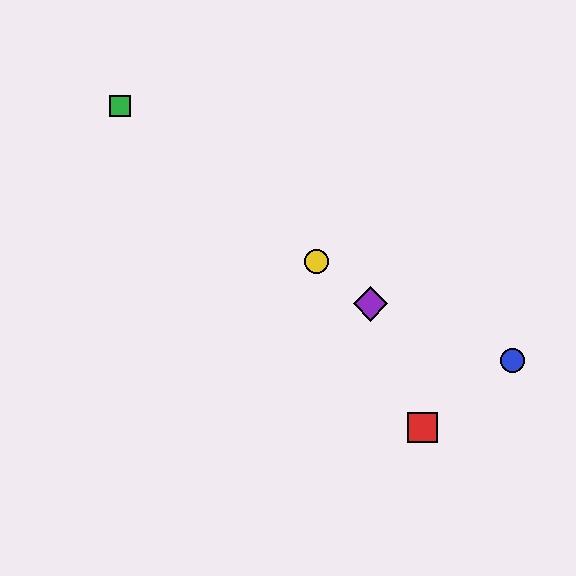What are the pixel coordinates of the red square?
The red square is at (422, 427).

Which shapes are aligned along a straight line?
The green square, the yellow circle, the purple diamond are aligned along a straight line.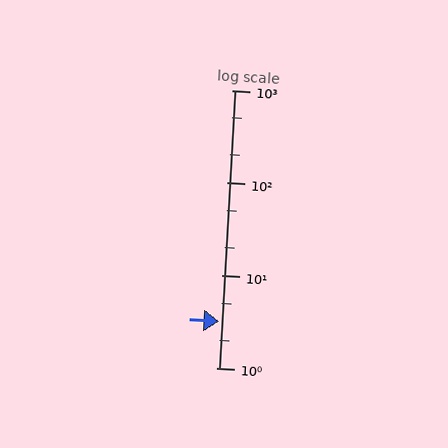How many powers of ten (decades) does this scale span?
The scale spans 3 decades, from 1 to 1000.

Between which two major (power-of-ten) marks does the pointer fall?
The pointer is between 1 and 10.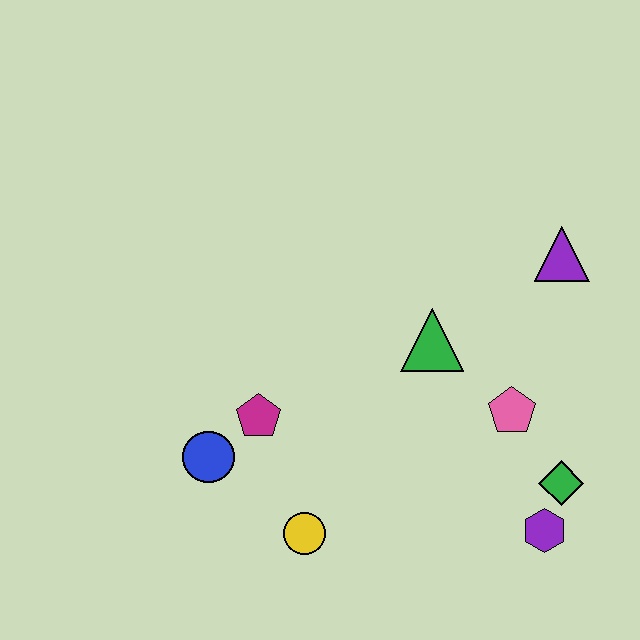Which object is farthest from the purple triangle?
The blue circle is farthest from the purple triangle.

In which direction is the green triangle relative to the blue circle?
The green triangle is to the right of the blue circle.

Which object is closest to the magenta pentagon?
The blue circle is closest to the magenta pentagon.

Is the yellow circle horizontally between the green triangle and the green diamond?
No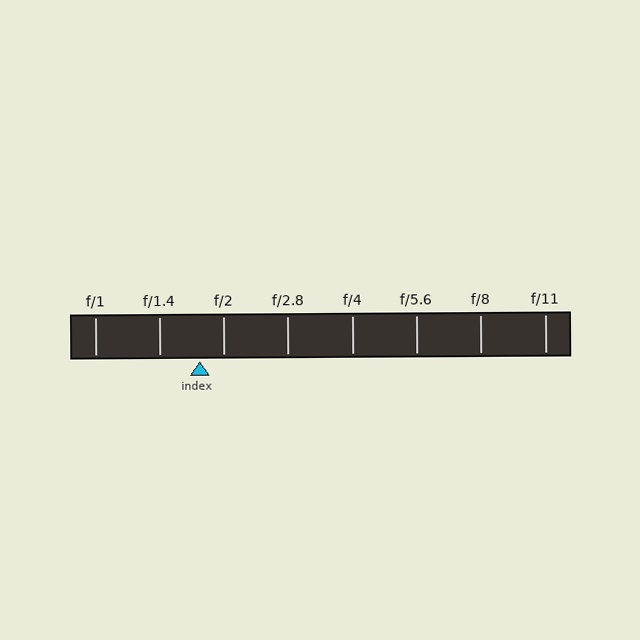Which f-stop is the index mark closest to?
The index mark is closest to f/2.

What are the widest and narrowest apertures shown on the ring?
The widest aperture shown is f/1 and the narrowest is f/11.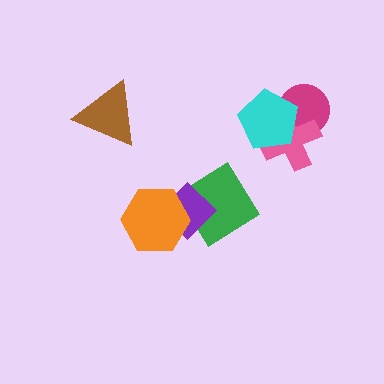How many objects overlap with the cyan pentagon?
2 objects overlap with the cyan pentagon.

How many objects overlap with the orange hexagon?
1 object overlaps with the orange hexagon.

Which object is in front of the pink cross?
The cyan pentagon is in front of the pink cross.